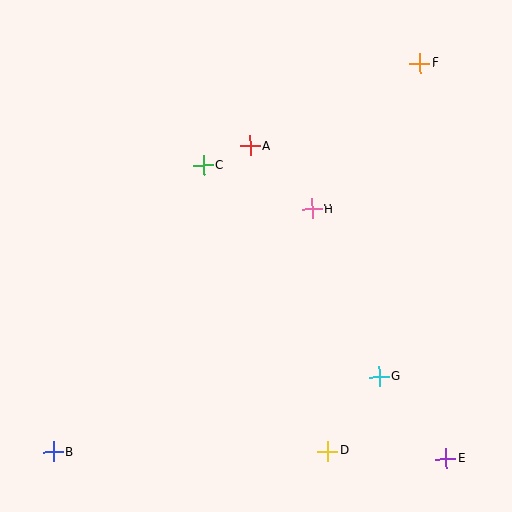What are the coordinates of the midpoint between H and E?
The midpoint between H and E is at (379, 334).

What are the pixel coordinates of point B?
Point B is at (53, 452).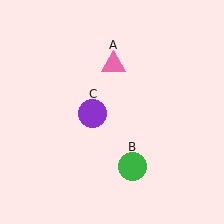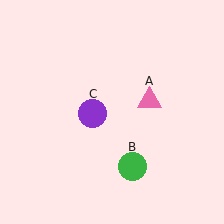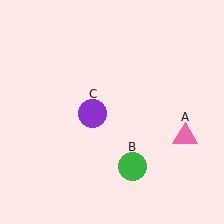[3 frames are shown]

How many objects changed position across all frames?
1 object changed position: pink triangle (object A).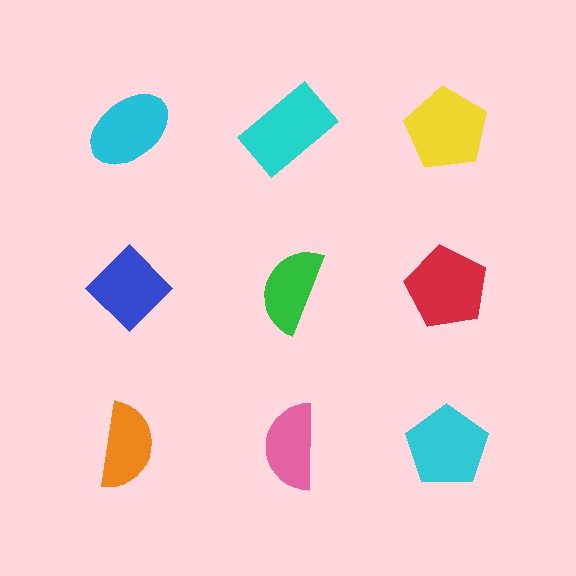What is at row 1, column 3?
A yellow pentagon.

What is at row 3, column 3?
A cyan pentagon.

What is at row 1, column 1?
A cyan ellipse.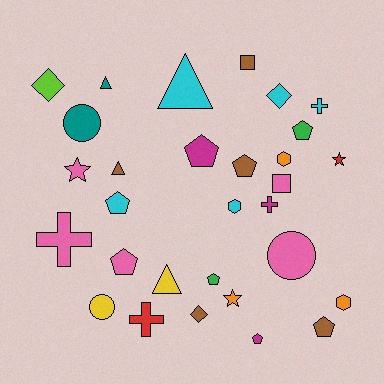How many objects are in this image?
There are 30 objects.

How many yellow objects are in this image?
There are 2 yellow objects.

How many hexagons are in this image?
There are 3 hexagons.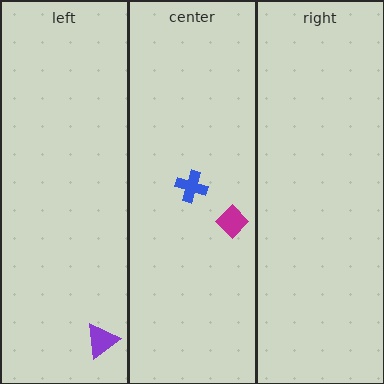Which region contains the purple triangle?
The left region.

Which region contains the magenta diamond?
The center region.